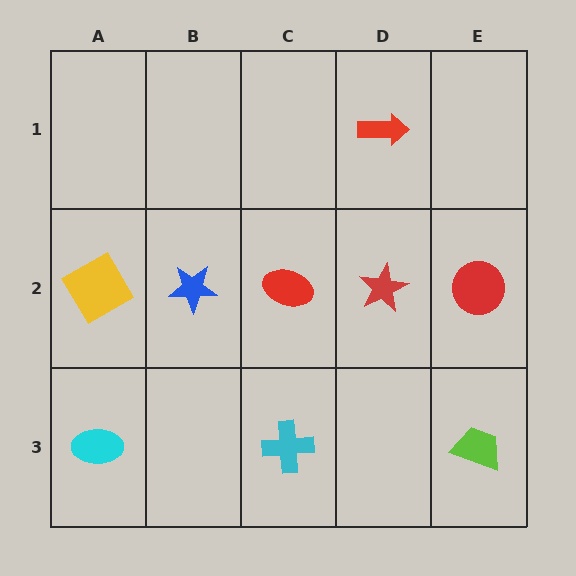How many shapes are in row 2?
5 shapes.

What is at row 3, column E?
A lime trapezoid.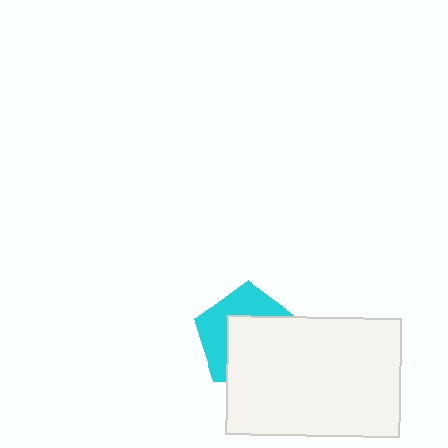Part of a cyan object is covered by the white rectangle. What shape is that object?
It is a pentagon.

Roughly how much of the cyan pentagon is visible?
A small part of it is visible (roughly 44%).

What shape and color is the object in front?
The object in front is a white rectangle.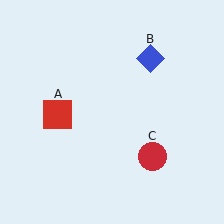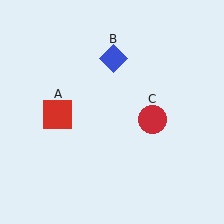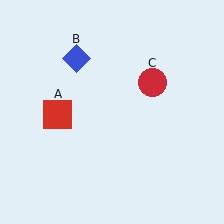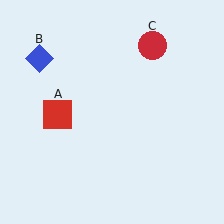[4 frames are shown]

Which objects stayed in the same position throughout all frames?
Red square (object A) remained stationary.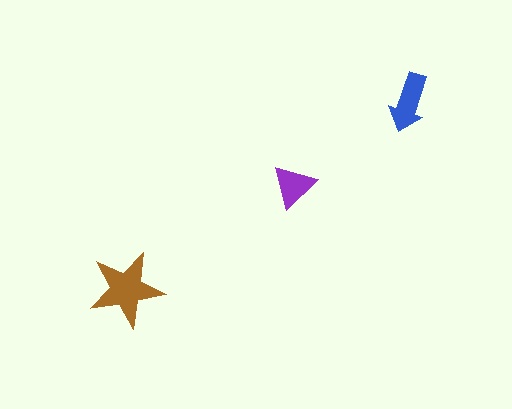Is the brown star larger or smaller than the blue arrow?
Larger.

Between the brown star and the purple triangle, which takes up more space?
The brown star.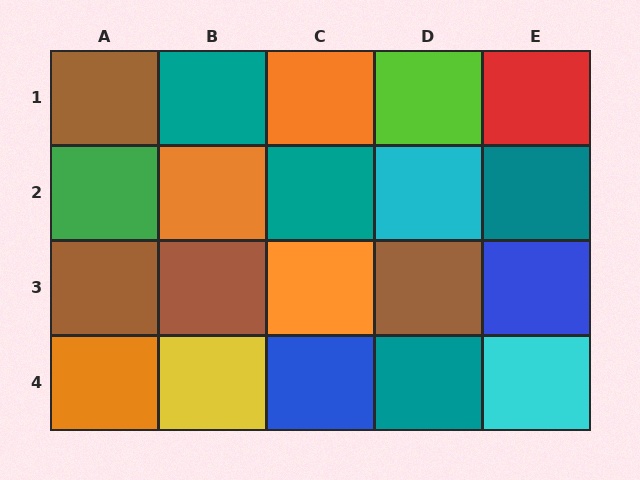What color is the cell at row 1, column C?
Orange.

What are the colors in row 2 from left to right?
Green, orange, teal, cyan, teal.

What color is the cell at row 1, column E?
Red.